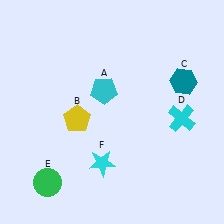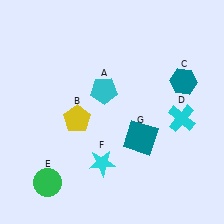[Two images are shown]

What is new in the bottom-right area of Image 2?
A teal square (G) was added in the bottom-right area of Image 2.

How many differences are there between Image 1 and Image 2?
There is 1 difference between the two images.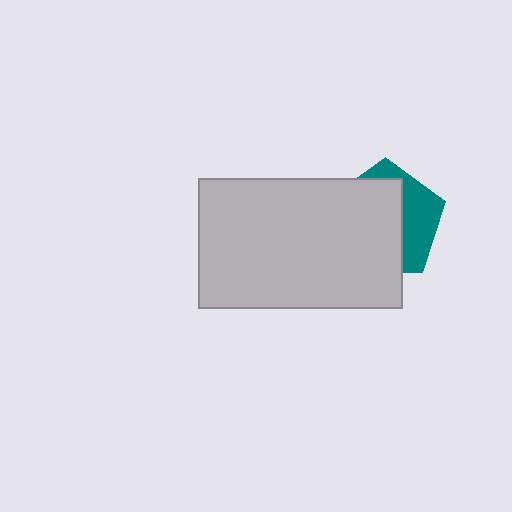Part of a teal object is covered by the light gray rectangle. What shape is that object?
It is a pentagon.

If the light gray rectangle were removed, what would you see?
You would see the complete teal pentagon.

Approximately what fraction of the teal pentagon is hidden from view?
Roughly 65% of the teal pentagon is hidden behind the light gray rectangle.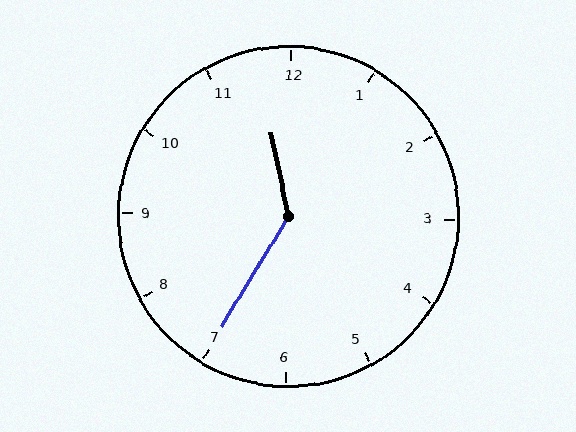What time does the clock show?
11:35.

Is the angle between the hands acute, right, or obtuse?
It is obtuse.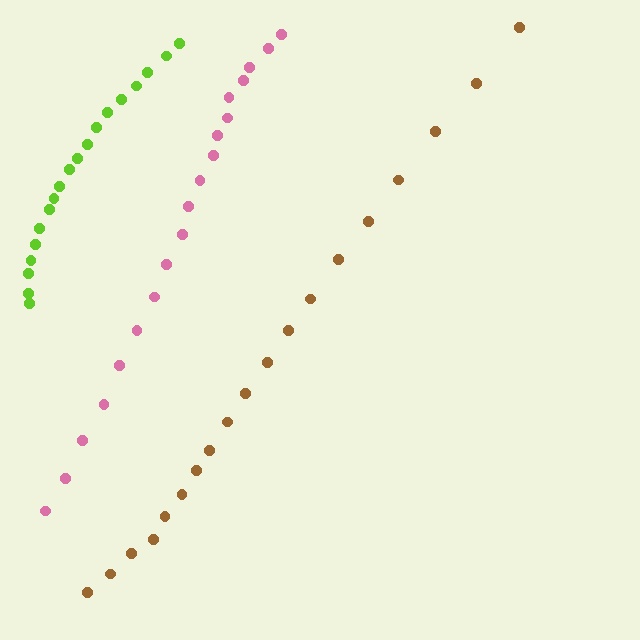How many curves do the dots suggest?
There are 3 distinct paths.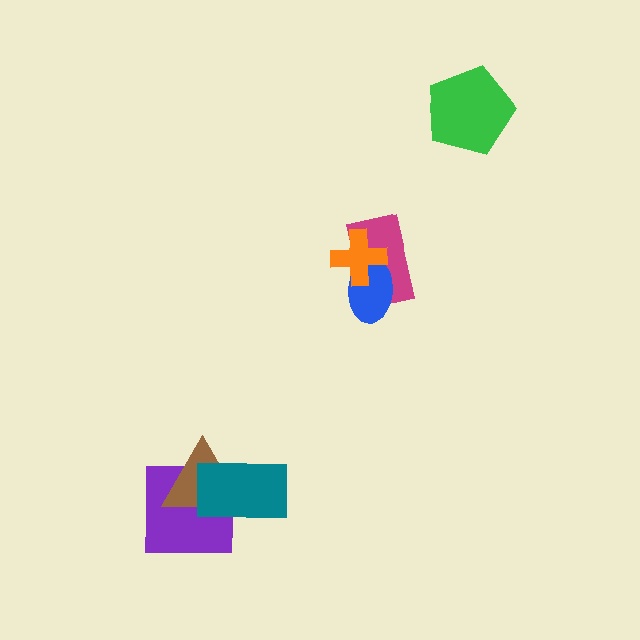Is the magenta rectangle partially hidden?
Yes, it is partially covered by another shape.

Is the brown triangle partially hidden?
Yes, it is partially covered by another shape.